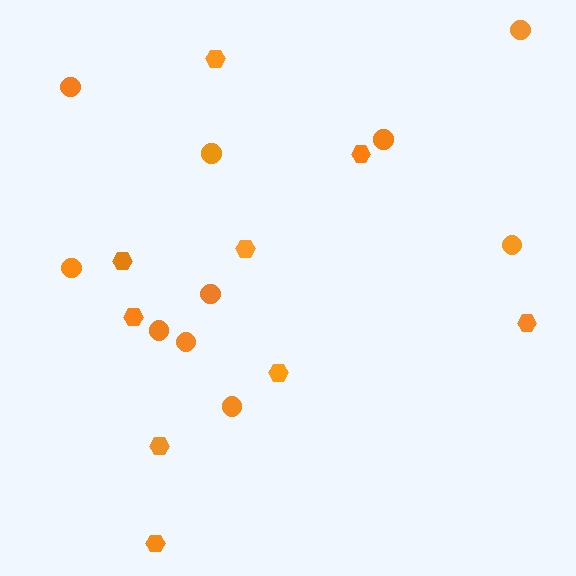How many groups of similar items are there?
There are 2 groups: one group of hexagons (9) and one group of circles (10).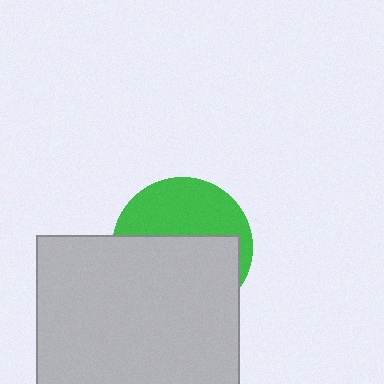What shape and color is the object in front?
The object in front is a light gray square.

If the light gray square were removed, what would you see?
You would see the complete green circle.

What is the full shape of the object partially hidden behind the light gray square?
The partially hidden object is a green circle.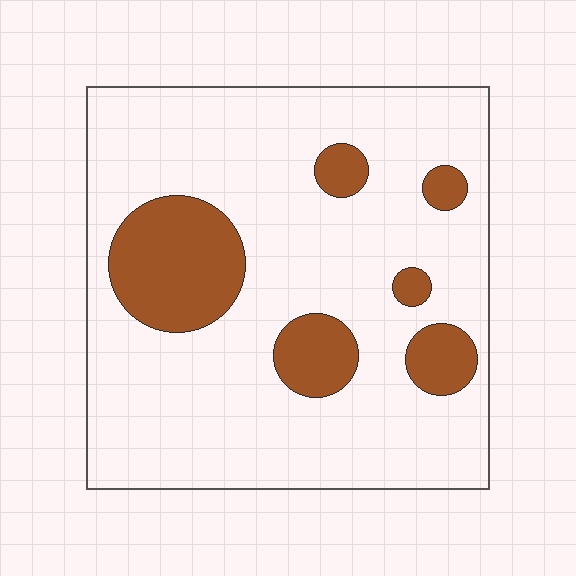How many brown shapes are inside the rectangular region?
6.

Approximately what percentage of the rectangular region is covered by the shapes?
Approximately 20%.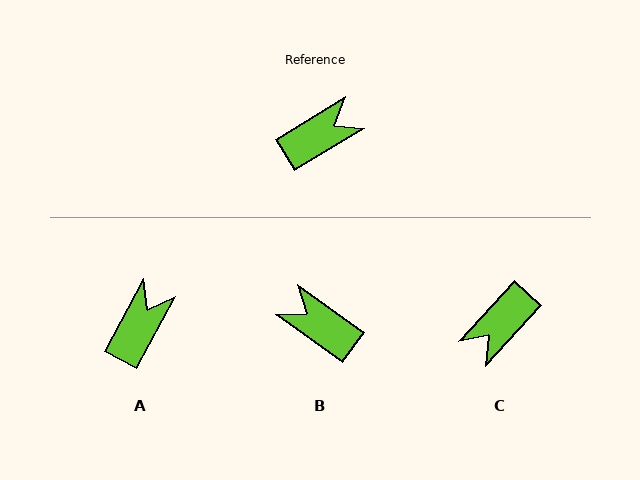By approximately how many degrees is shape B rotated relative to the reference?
Approximately 113 degrees counter-clockwise.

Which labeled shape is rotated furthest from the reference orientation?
C, about 164 degrees away.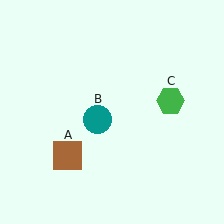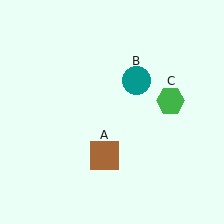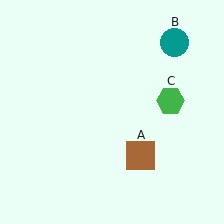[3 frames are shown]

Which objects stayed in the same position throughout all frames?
Green hexagon (object C) remained stationary.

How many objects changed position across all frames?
2 objects changed position: brown square (object A), teal circle (object B).